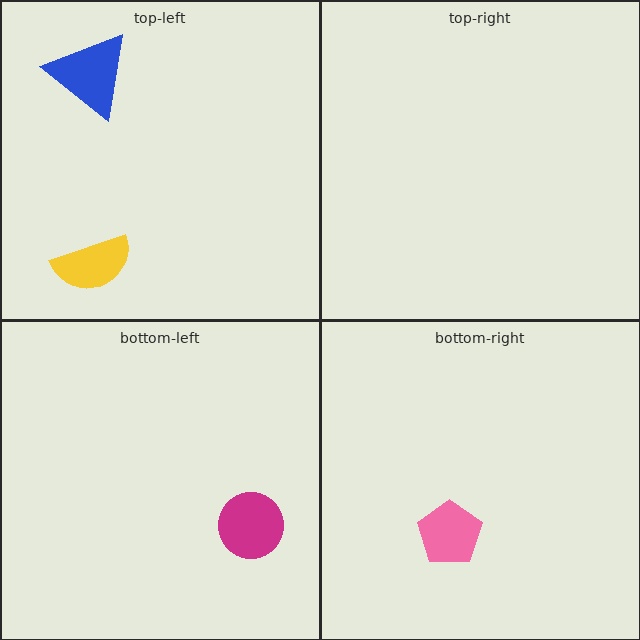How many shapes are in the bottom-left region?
1.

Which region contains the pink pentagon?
The bottom-right region.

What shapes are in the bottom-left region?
The magenta circle.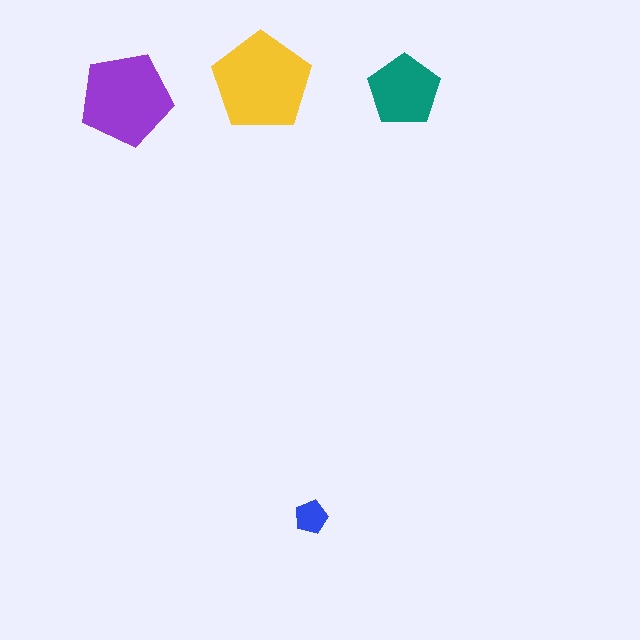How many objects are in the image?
There are 4 objects in the image.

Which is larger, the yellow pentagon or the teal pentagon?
The yellow one.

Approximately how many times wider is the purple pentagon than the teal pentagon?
About 1.5 times wider.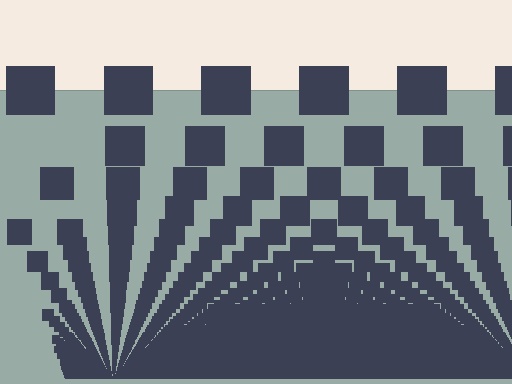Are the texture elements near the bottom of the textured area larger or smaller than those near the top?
Smaller. The gradient is inverted — elements near the bottom are smaller and denser.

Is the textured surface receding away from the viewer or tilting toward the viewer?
The surface appears to tilt toward the viewer. Texture elements get larger and sparser toward the top.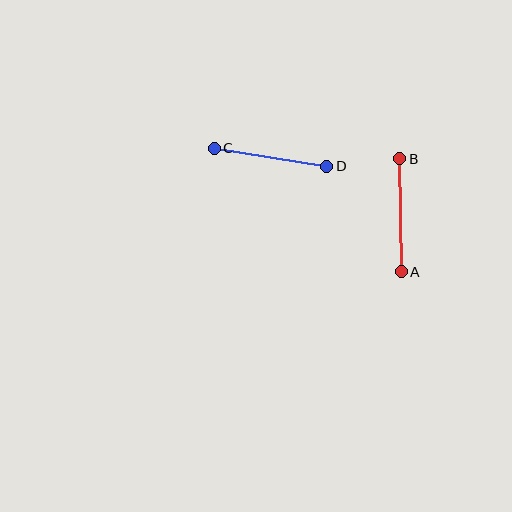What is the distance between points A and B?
The distance is approximately 113 pixels.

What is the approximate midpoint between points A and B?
The midpoint is at approximately (401, 215) pixels.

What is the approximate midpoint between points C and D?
The midpoint is at approximately (270, 157) pixels.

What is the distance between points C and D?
The distance is approximately 114 pixels.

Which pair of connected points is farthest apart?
Points C and D are farthest apart.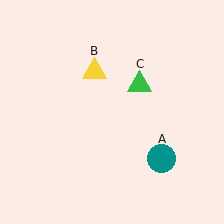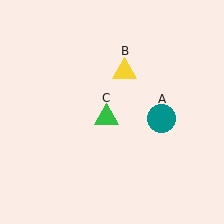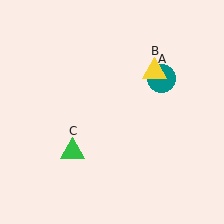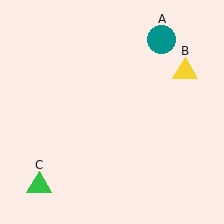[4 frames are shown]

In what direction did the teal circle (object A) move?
The teal circle (object A) moved up.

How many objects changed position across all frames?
3 objects changed position: teal circle (object A), yellow triangle (object B), green triangle (object C).